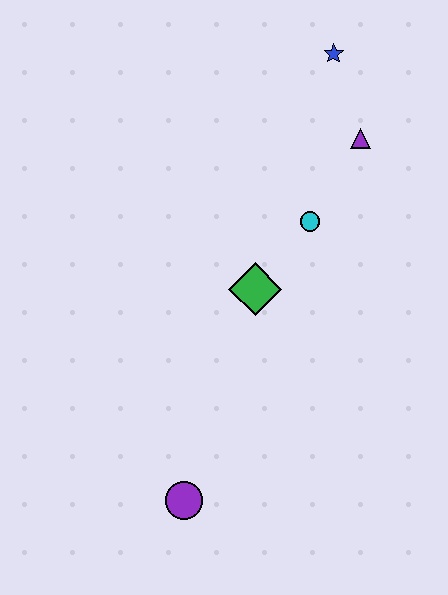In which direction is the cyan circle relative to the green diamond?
The cyan circle is above the green diamond.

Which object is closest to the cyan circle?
The green diamond is closest to the cyan circle.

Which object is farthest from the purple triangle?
The purple circle is farthest from the purple triangle.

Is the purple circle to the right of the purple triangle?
No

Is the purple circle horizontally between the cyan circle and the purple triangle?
No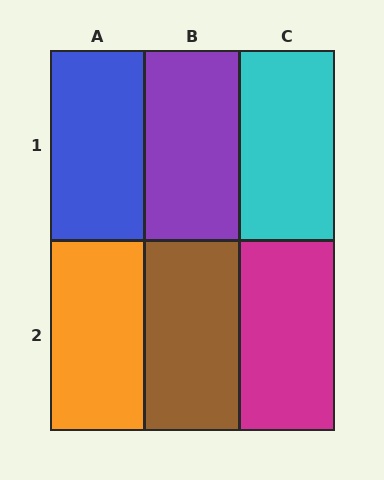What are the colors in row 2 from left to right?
Orange, brown, magenta.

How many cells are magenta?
1 cell is magenta.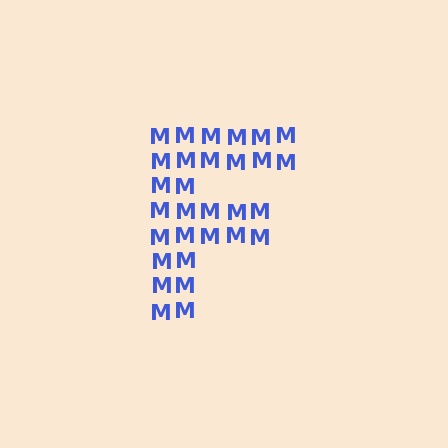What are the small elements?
The small elements are letter M's.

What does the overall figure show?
The overall figure shows the letter F.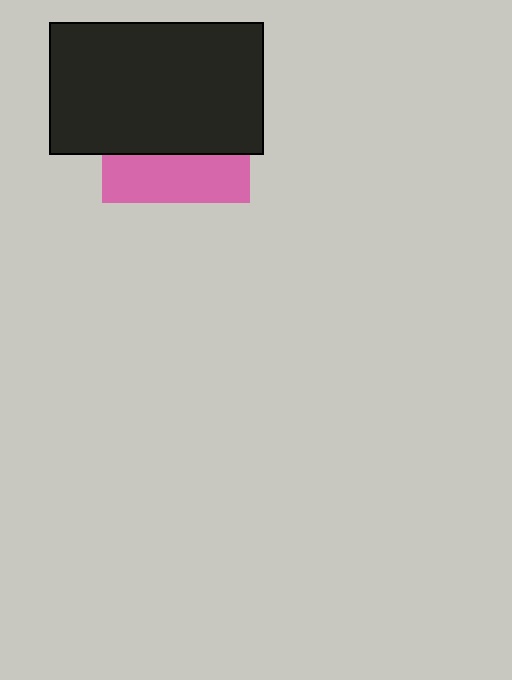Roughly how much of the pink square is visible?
A small part of it is visible (roughly 32%).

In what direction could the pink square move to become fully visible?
The pink square could move down. That would shift it out from behind the black rectangle entirely.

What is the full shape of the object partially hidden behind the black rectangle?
The partially hidden object is a pink square.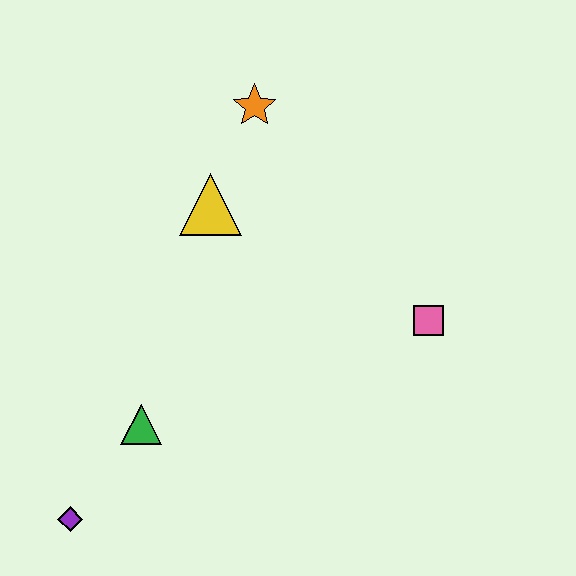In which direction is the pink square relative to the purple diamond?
The pink square is to the right of the purple diamond.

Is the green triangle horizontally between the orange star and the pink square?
No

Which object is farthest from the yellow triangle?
The purple diamond is farthest from the yellow triangle.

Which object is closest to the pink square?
The yellow triangle is closest to the pink square.